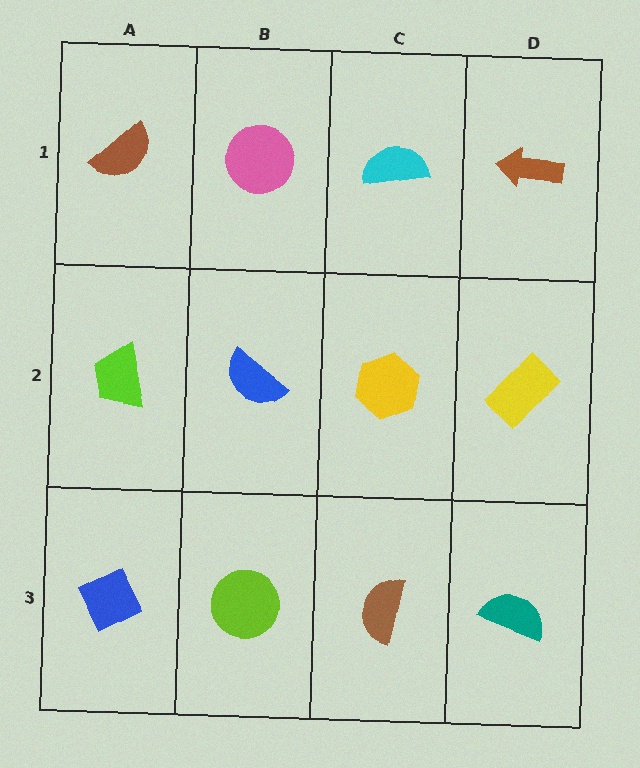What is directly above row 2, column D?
A brown arrow.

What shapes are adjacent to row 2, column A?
A brown semicircle (row 1, column A), a blue diamond (row 3, column A), a blue semicircle (row 2, column B).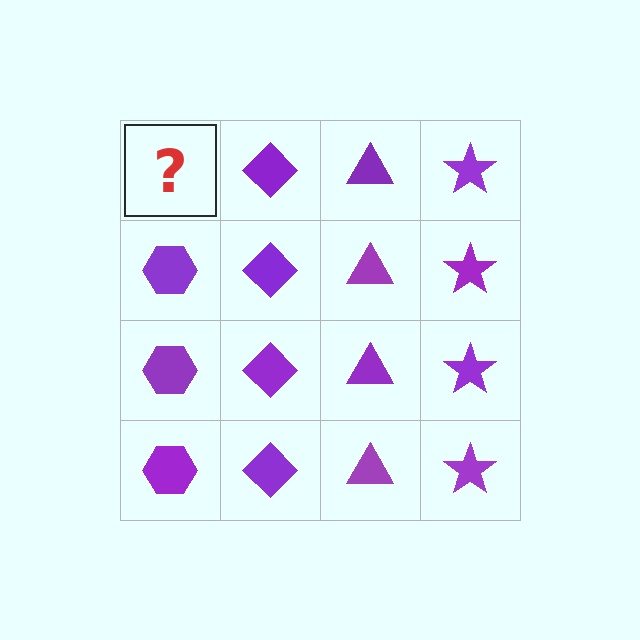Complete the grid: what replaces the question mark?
The question mark should be replaced with a purple hexagon.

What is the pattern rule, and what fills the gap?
The rule is that each column has a consistent shape. The gap should be filled with a purple hexagon.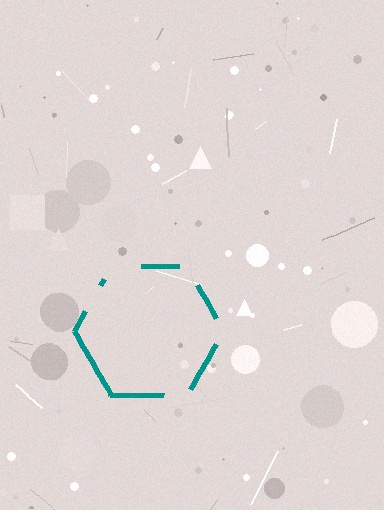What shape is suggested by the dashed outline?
The dashed outline suggests a hexagon.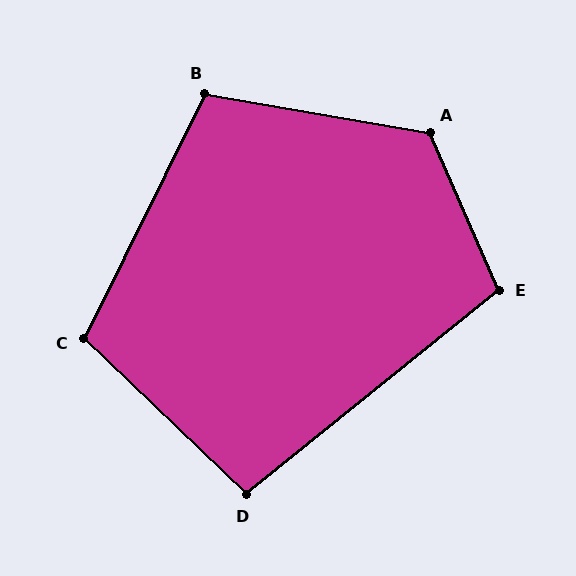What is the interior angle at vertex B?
Approximately 107 degrees (obtuse).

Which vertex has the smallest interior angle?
D, at approximately 97 degrees.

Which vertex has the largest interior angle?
A, at approximately 123 degrees.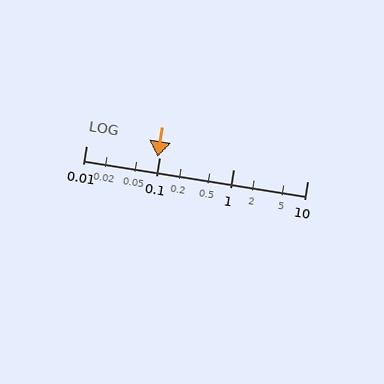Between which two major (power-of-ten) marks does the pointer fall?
The pointer is between 0.01 and 0.1.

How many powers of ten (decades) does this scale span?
The scale spans 3 decades, from 0.01 to 10.